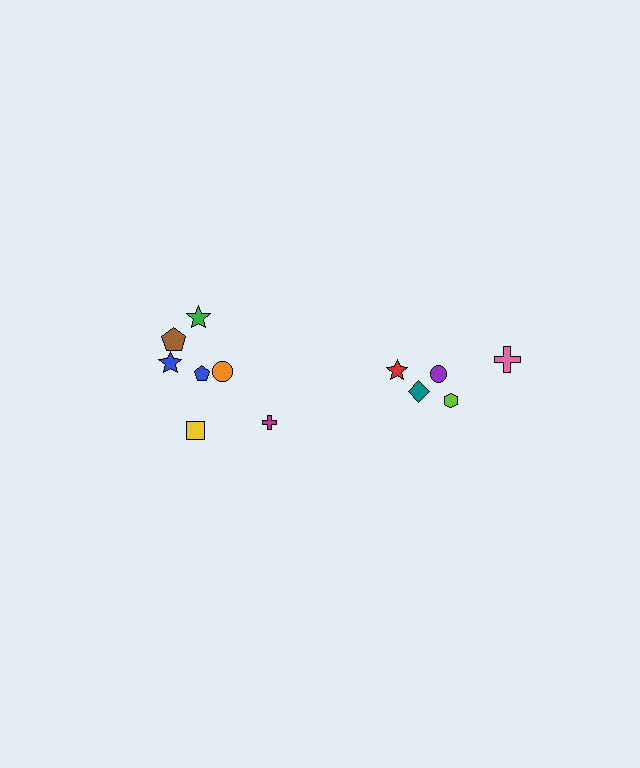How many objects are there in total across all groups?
There are 12 objects.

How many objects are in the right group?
There are 5 objects.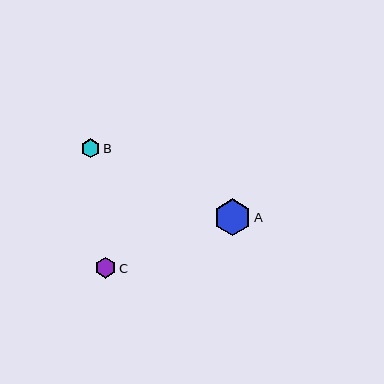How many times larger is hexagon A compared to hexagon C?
Hexagon A is approximately 1.8 times the size of hexagon C.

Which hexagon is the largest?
Hexagon A is the largest with a size of approximately 37 pixels.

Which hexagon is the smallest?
Hexagon B is the smallest with a size of approximately 19 pixels.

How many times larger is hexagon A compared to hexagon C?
Hexagon A is approximately 1.8 times the size of hexagon C.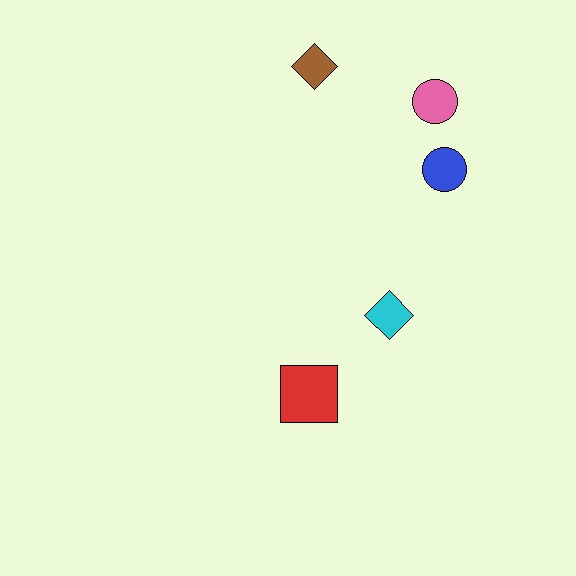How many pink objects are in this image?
There is 1 pink object.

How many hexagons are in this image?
There are no hexagons.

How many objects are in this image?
There are 5 objects.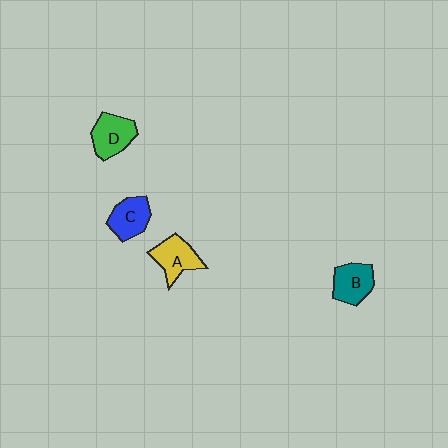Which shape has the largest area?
Shape D (green).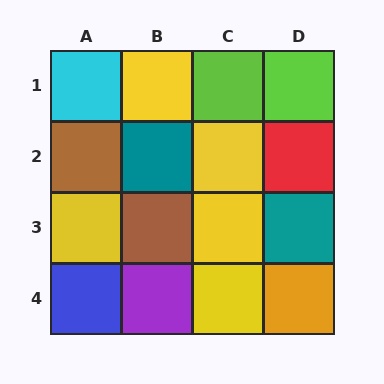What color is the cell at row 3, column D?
Teal.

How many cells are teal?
2 cells are teal.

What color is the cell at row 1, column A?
Cyan.